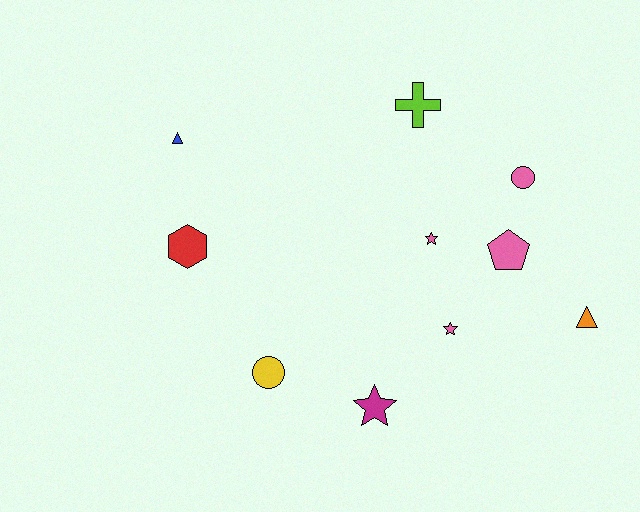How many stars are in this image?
There are 3 stars.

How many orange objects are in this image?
There is 1 orange object.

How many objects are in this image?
There are 10 objects.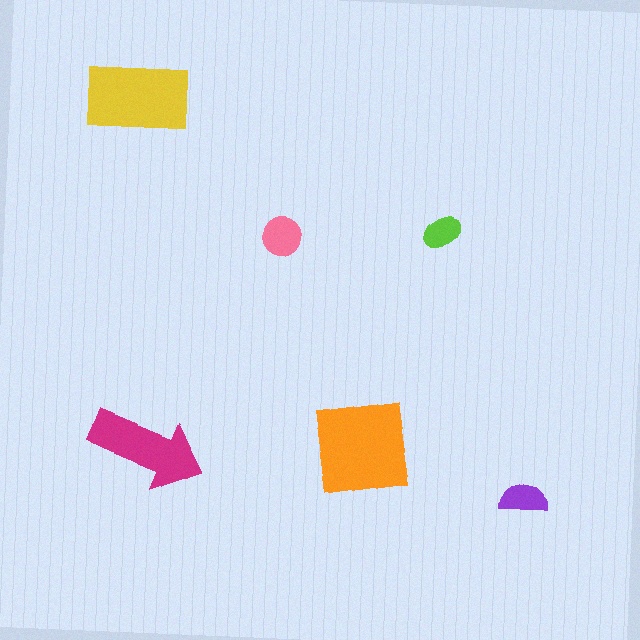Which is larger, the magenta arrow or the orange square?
The orange square.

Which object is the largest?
The orange square.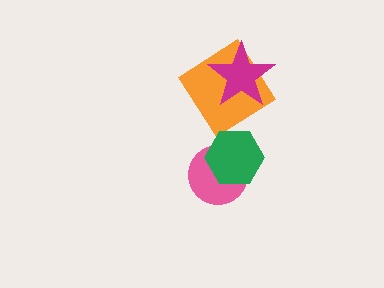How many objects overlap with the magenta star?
1 object overlaps with the magenta star.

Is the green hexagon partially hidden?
No, no other shape covers it.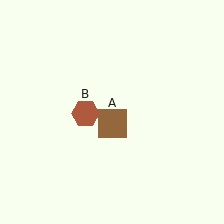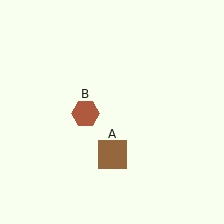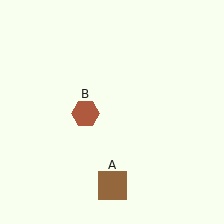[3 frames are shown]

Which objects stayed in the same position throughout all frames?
Brown hexagon (object B) remained stationary.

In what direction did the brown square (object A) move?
The brown square (object A) moved down.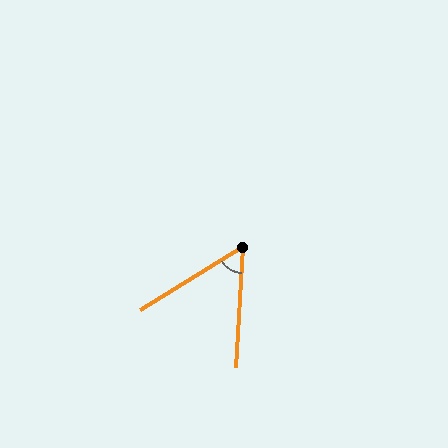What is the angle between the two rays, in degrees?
Approximately 55 degrees.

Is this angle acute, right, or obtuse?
It is acute.